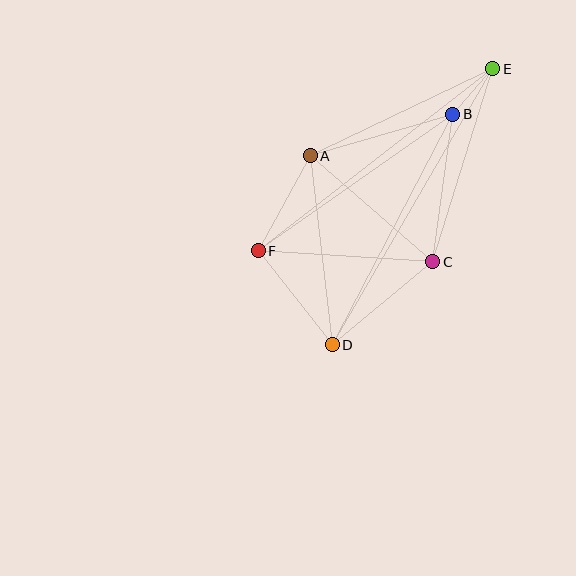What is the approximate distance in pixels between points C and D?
The distance between C and D is approximately 130 pixels.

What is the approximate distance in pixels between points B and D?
The distance between B and D is approximately 260 pixels.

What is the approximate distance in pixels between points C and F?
The distance between C and F is approximately 175 pixels.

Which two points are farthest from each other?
Points D and E are farthest from each other.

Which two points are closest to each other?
Points B and E are closest to each other.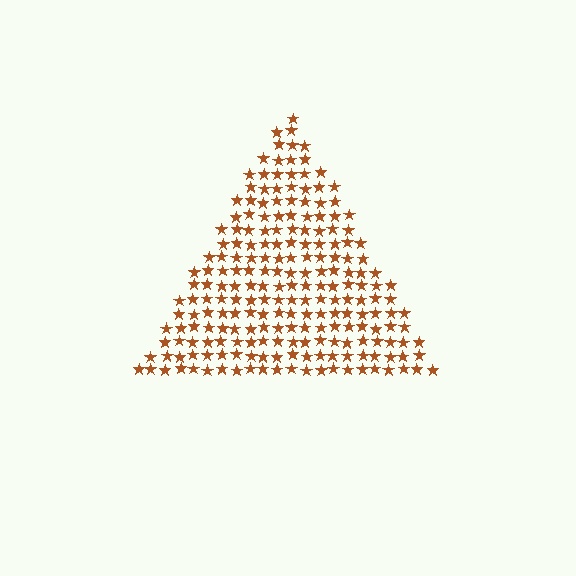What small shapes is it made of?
It is made of small stars.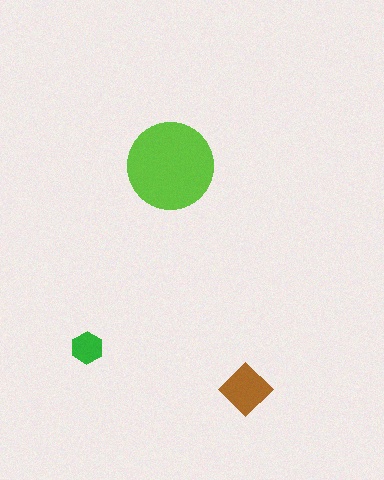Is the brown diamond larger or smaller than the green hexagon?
Larger.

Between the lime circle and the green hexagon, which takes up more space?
The lime circle.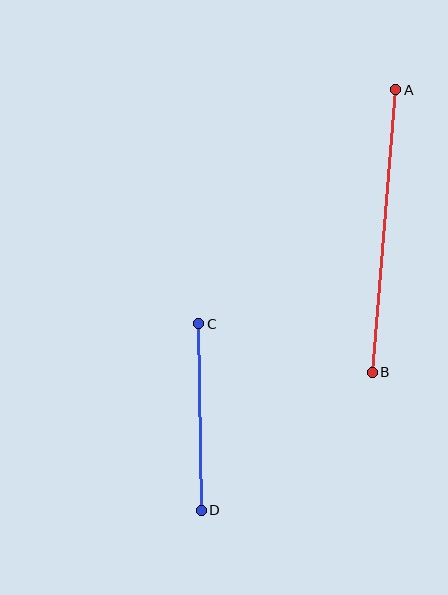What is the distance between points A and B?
The distance is approximately 283 pixels.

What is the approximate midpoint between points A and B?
The midpoint is at approximately (384, 231) pixels.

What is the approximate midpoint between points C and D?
The midpoint is at approximately (200, 417) pixels.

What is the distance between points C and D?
The distance is approximately 187 pixels.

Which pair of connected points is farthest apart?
Points A and B are farthest apart.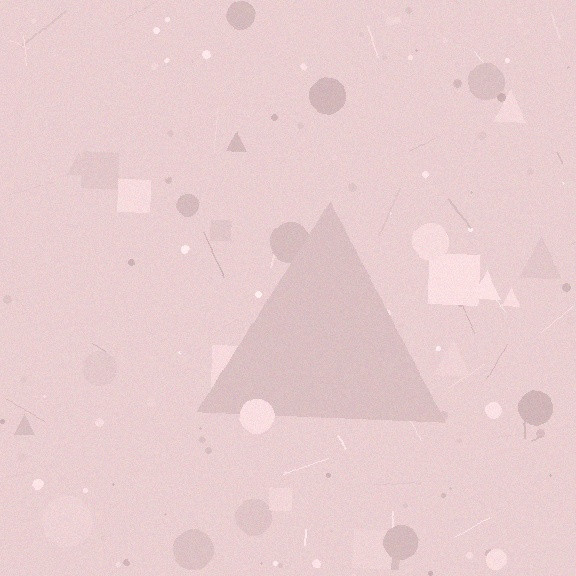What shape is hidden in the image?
A triangle is hidden in the image.